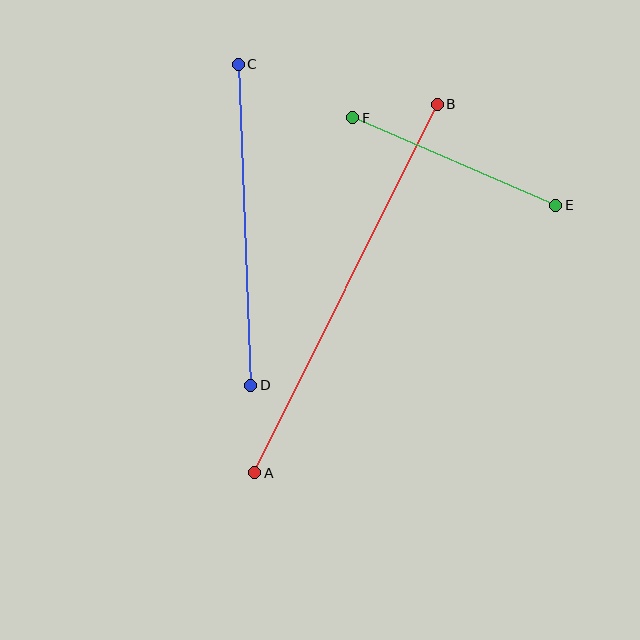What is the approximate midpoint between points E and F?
The midpoint is at approximately (454, 162) pixels.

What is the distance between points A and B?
The distance is approximately 411 pixels.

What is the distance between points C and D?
The distance is approximately 321 pixels.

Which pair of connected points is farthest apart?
Points A and B are farthest apart.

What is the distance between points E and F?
The distance is approximately 221 pixels.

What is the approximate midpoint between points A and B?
The midpoint is at approximately (346, 288) pixels.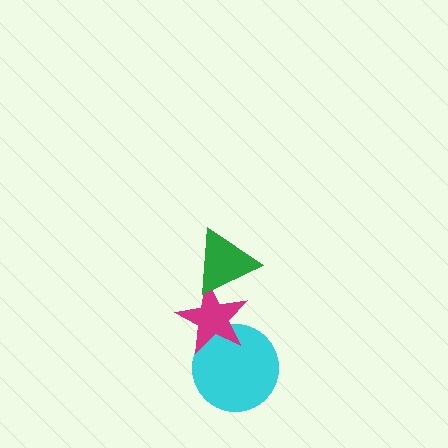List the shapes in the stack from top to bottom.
From top to bottom: the green triangle, the magenta star, the cyan circle.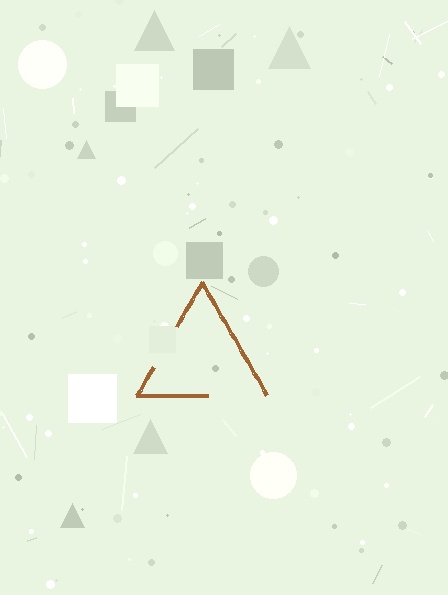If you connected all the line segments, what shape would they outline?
They would outline a triangle.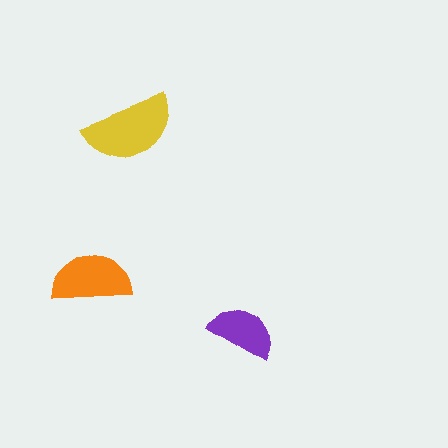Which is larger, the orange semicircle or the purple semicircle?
The orange one.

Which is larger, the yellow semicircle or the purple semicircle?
The yellow one.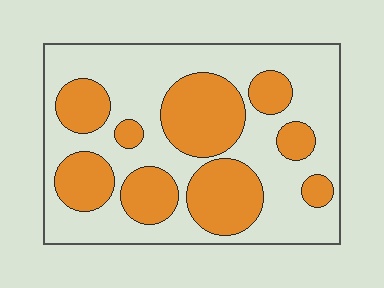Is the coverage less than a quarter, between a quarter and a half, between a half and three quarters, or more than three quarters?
Between a quarter and a half.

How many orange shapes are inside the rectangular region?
9.